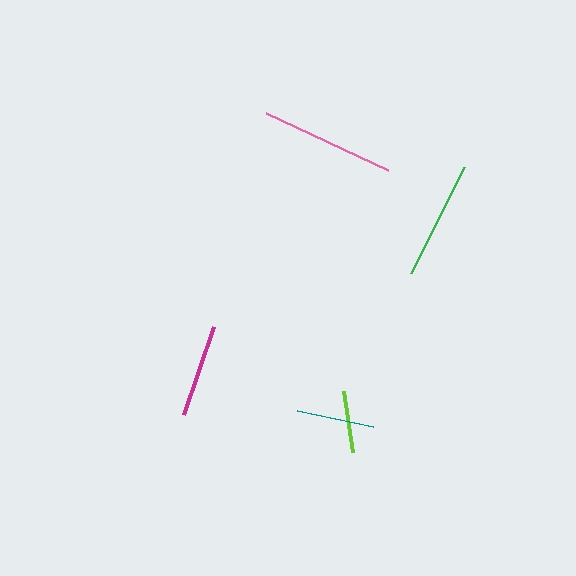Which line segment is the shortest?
The lime line is the shortest at approximately 62 pixels.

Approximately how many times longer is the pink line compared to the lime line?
The pink line is approximately 2.2 times the length of the lime line.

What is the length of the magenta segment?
The magenta segment is approximately 92 pixels long.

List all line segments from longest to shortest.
From longest to shortest: pink, green, magenta, teal, lime.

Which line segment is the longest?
The pink line is the longest at approximately 134 pixels.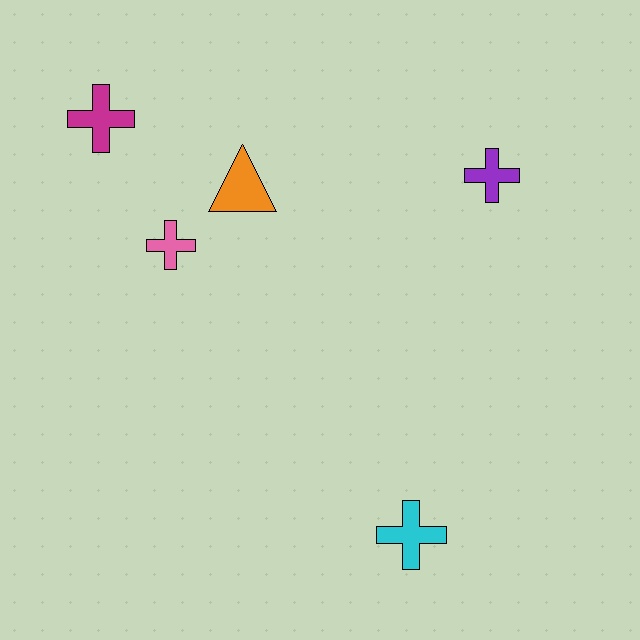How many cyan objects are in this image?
There is 1 cyan object.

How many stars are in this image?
There are no stars.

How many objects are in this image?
There are 5 objects.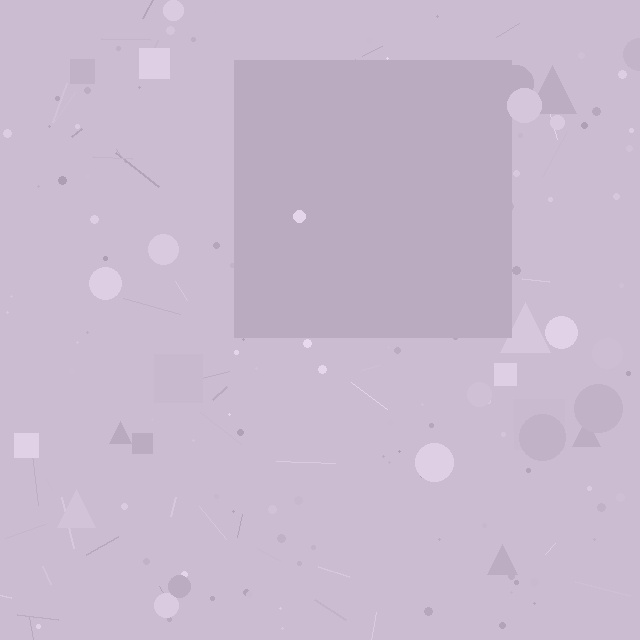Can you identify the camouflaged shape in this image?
The camouflaged shape is a square.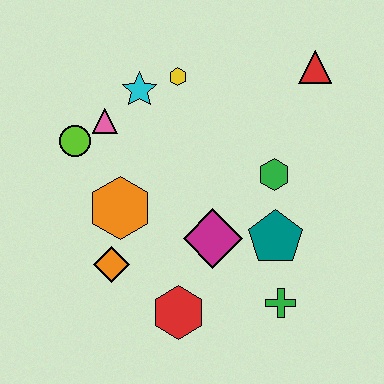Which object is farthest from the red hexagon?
The red triangle is farthest from the red hexagon.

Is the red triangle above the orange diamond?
Yes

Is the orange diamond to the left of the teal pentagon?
Yes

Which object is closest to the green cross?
The teal pentagon is closest to the green cross.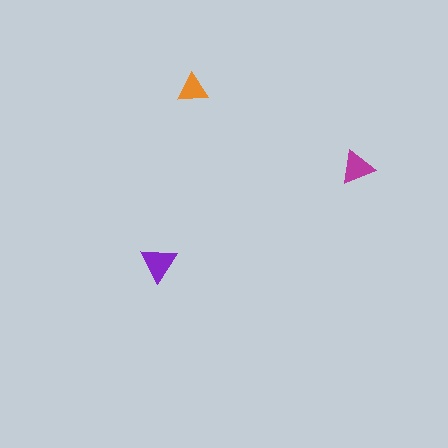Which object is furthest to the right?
The magenta triangle is rightmost.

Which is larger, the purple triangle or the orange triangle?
The purple one.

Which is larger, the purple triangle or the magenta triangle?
The purple one.